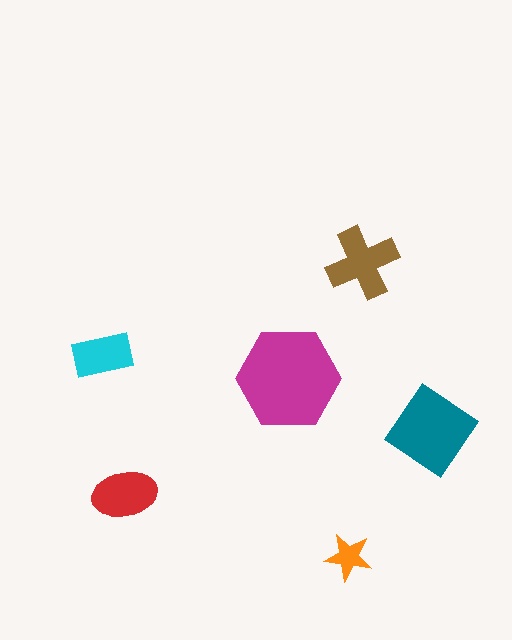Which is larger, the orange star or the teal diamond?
The teal diamond.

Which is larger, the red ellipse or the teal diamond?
The teal diamond.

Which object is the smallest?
The orange star.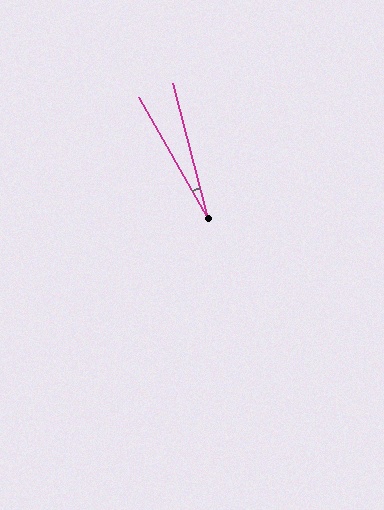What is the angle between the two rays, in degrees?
Approximately 15 degrees.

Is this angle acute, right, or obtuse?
It is acute.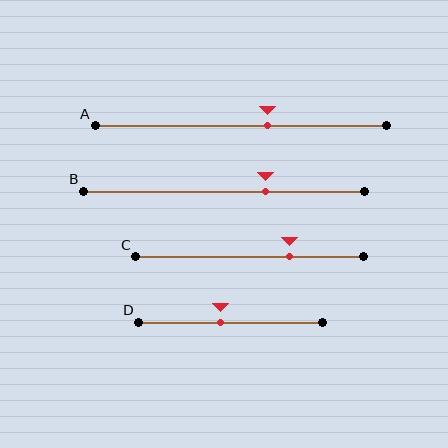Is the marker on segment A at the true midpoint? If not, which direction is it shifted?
No, the marker on segment A is shifted to the right by about 9% of the segment length.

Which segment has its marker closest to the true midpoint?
Segment D has its marker closest to the true midpoint.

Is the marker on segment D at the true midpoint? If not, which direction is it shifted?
No, the marker on segment D is shifted to the left by about 6% of the segment length.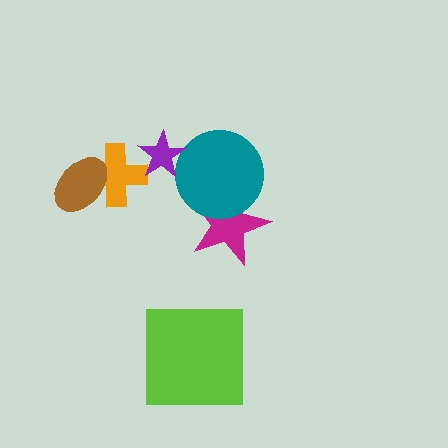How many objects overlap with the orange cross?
2 objects overlap with the orange cross.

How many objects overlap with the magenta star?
1 object overlaps with the magenta star.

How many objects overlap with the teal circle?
2 objects overlap with the teal circle.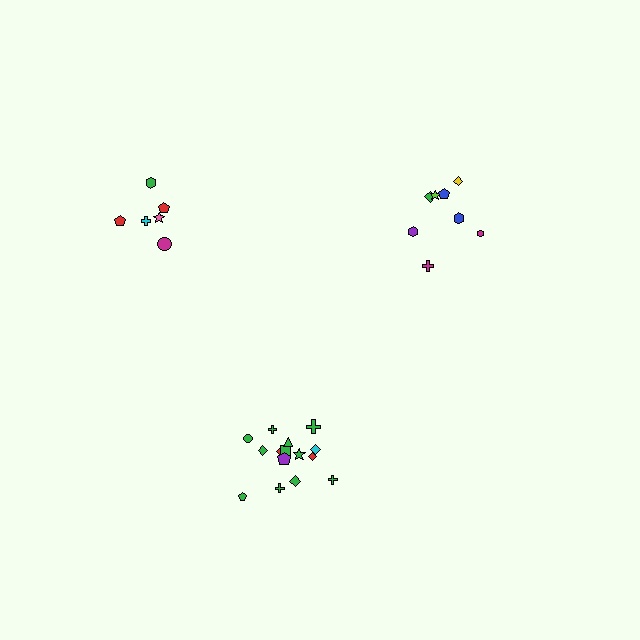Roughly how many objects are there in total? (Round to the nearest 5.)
Roughly 30 objects in total.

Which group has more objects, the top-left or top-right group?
The top-right group.